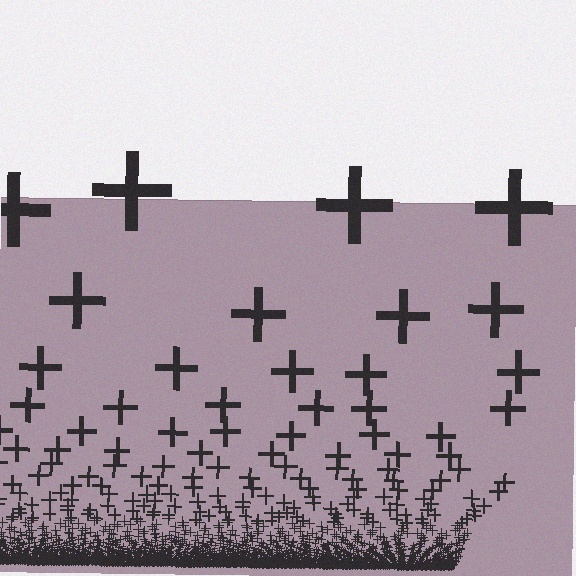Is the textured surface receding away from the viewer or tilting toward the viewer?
The surface appears to tilt toward the viewer. Texture elements get larger and sparser toward the top.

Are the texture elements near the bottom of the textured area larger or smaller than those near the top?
Smaller. The gradient is inverted — elements near the bottom are smaller and denser.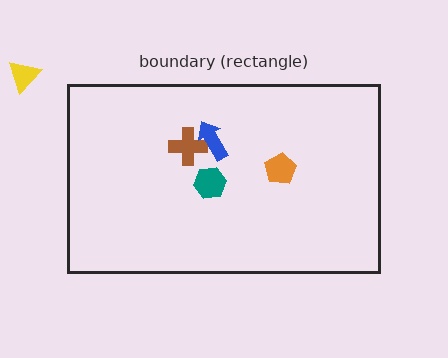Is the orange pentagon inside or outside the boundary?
Inside.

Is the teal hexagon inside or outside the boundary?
Inside.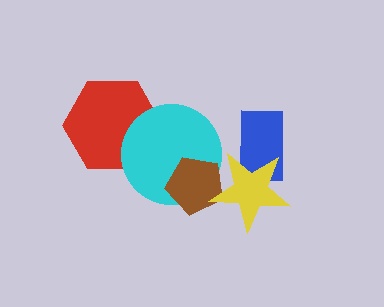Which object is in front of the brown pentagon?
The yellow star is in front of the brown pentagon.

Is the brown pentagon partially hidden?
Yes, it is partially covered by another shape.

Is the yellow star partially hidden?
No, no other shape covers it.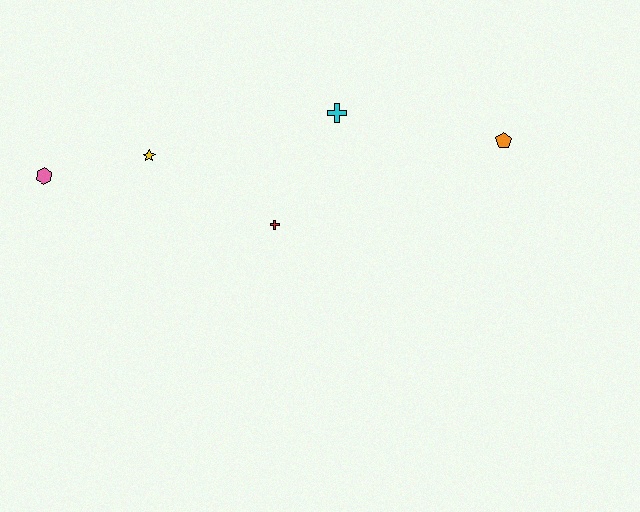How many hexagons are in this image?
There is 1 hexagon.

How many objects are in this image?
There are 5 objects.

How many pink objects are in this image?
There is 1 pink object.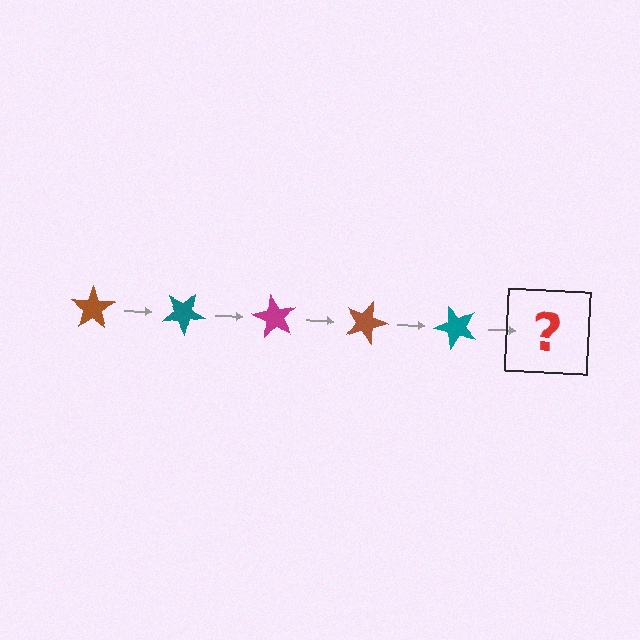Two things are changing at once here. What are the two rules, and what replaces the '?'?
The two rules are that it rotates 30 degrees each step and the color cycles through brown, teal, and magenta. The '?' should be a magenta star, rotated 150 degrees from the start.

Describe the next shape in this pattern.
It should be a magenta star, rotated 150 degrees from the start.